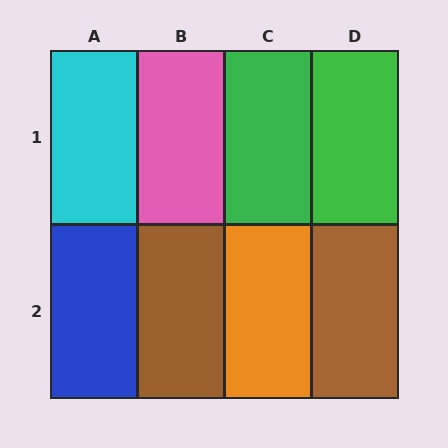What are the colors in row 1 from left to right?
Cyan, pink, green, green.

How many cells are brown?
2 cells are brown.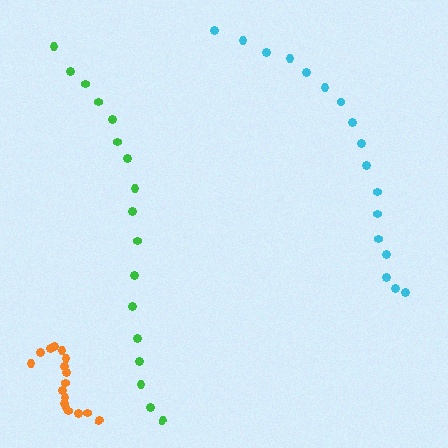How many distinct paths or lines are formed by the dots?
There are 3 distinct paths.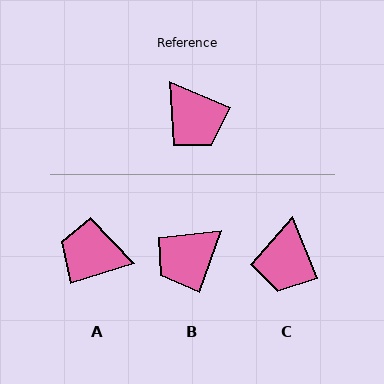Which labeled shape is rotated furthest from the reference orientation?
A, about 140 degrees away.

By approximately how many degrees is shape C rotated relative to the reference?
Approximately 45 degrees clockwise.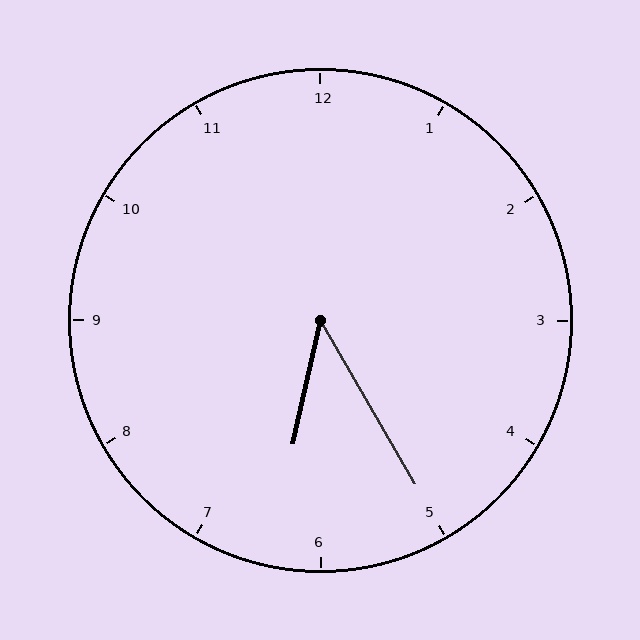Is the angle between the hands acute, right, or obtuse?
It is acute.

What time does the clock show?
6:25.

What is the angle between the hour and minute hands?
Approximately 42 degrees.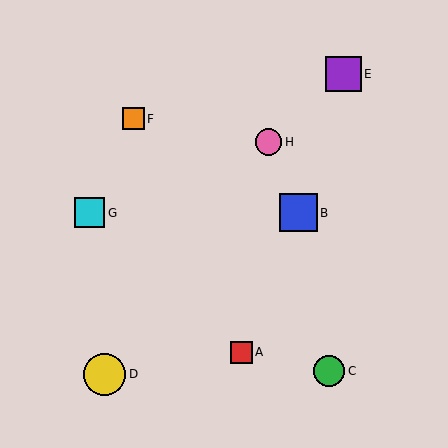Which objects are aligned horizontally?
Objects B, G are aligned horizontally.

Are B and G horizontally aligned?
Yes, both are at y≈213.